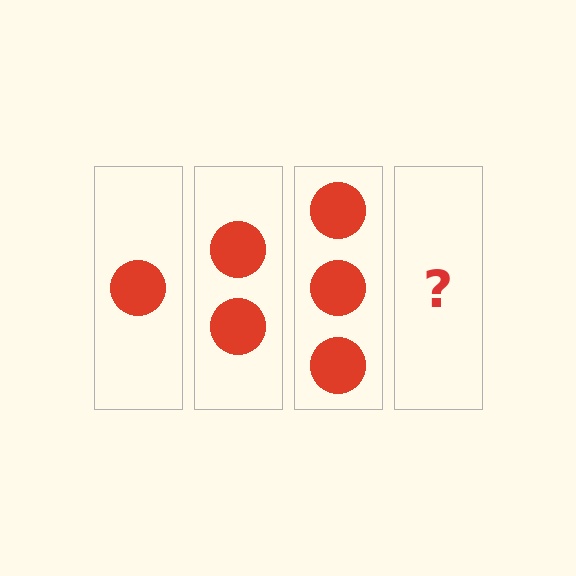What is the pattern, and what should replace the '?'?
The pattern is that each step adds one more circle. The '?' should be 4 circles.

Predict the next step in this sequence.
The next step is 4 circles.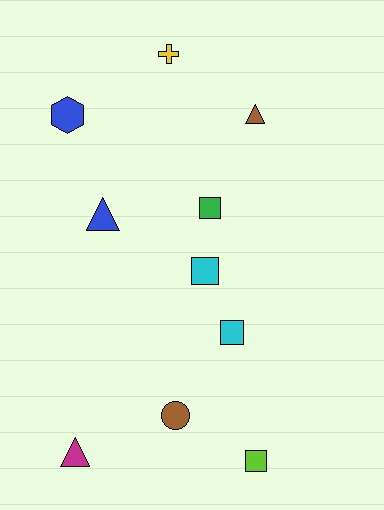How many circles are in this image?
There is 1 circle.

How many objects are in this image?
There are 10 objects.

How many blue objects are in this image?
There are 2 blue objects.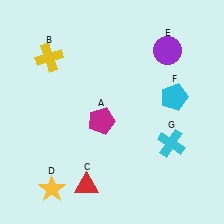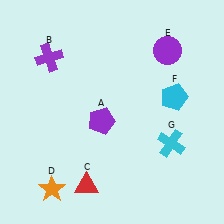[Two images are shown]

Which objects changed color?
A changed from magenta to purple. B changed from yellow to purple. D changed from yellow to orange.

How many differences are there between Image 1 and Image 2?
There are 3 differences between the two images.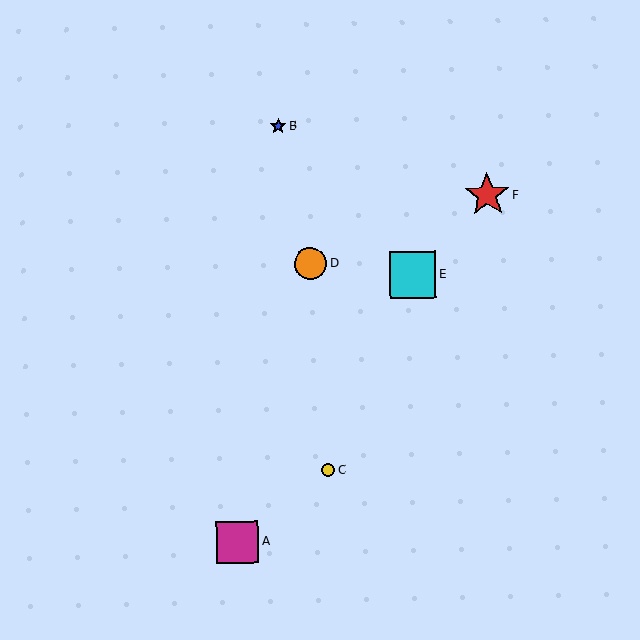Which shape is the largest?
The cyan square (labeled E) is the largest.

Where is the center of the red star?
The center of the red star is at (487, 195).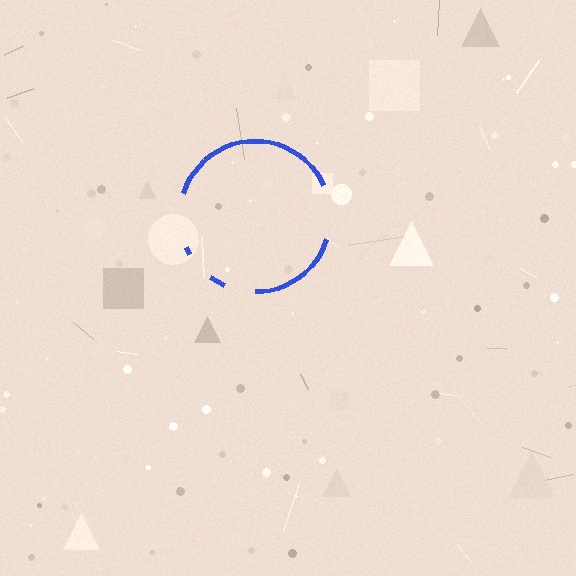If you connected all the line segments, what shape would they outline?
They would outline a circle.